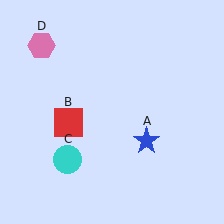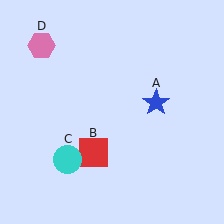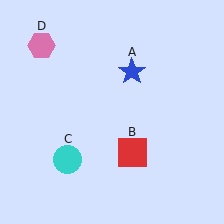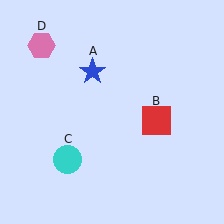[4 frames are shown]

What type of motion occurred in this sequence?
The blue star (object A), red square (object B) rotated counterclockwise around the center of the scene.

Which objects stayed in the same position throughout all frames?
Cyan circle (object C) and pink hexagon (object D) remained stationary.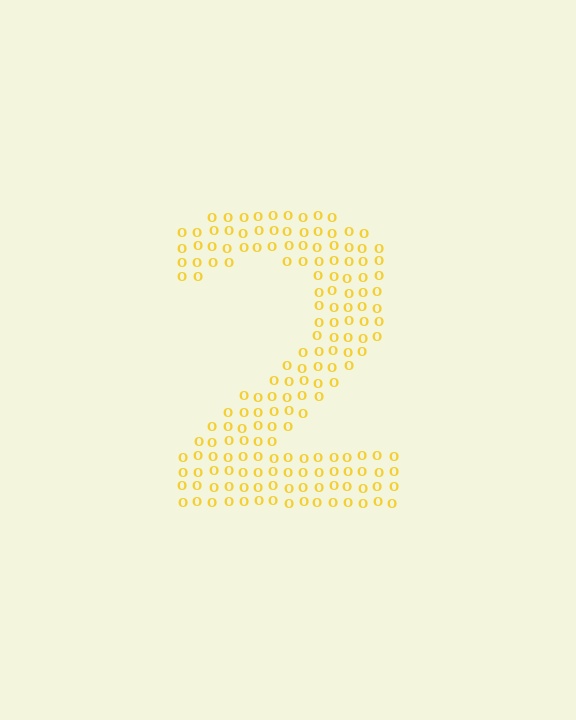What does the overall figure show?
The overall figure shows the digit 2.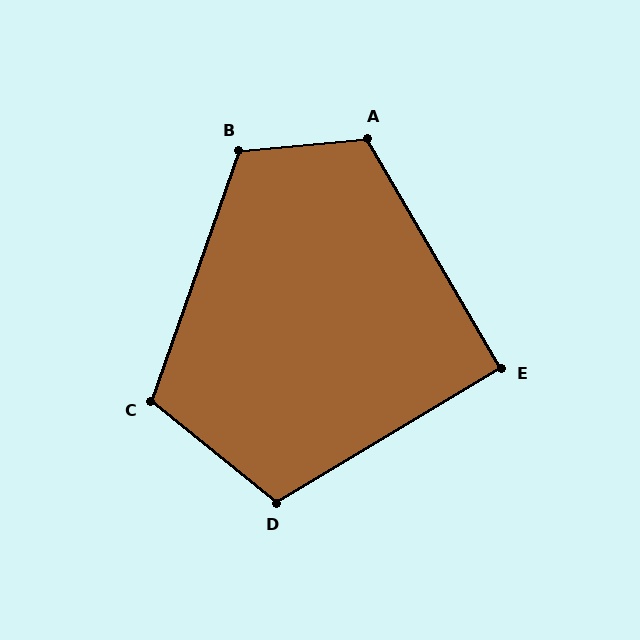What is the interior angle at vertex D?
Approximately 110 degrees (obtuse).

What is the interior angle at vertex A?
Approximately 115 degrees (obtuse).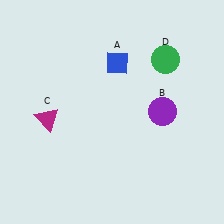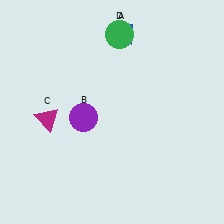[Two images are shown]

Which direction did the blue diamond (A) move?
The blue diamond (A) moved up.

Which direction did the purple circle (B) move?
The purple circle (B) moved left.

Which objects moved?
The objects that moved are: the blue diamond (A), the purple circle (B), the green circle (D).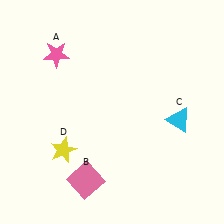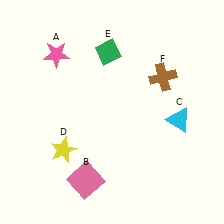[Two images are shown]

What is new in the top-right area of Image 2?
A brown cross (F) was added in the top-right area of Image 2.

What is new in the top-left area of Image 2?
A green diamond (E) was added in the top-left area of Image 2.